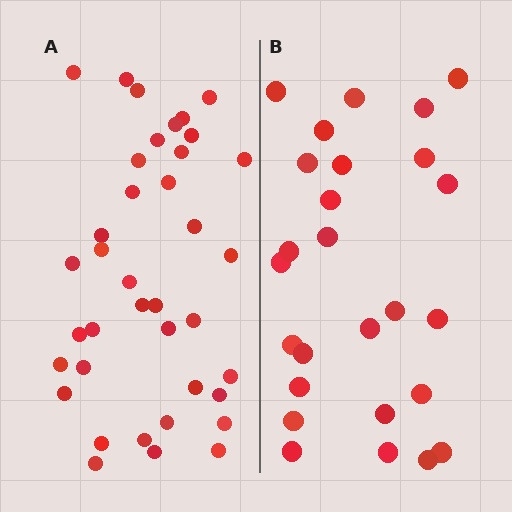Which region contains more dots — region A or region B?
Region A (the left region) has more dots.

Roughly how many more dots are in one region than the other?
Region A has roughly 12 or so more dots than region B.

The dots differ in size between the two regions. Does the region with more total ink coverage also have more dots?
No. Region B has more total ink coverage because its dots are larger, but region A actually contains more individual dots. Total area can be misleading — the number of items is what matters here.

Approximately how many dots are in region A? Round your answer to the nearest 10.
About 40 dots. (The exact count is 38, which rounds to 40.)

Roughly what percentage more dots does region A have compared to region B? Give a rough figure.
About 45% more.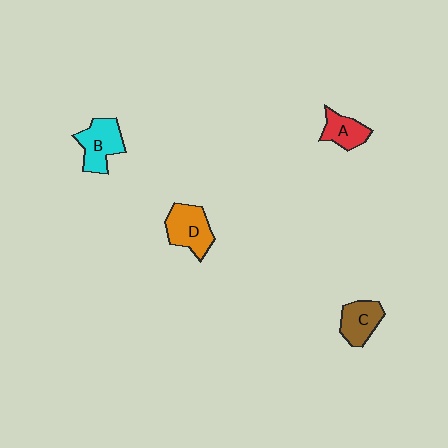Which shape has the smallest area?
Shape A (red).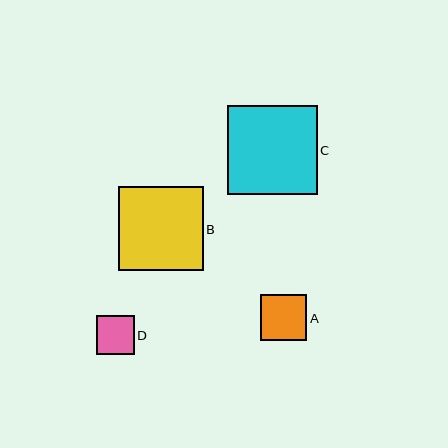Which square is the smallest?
Square D is the smallest with a size of approximately 38 pixels.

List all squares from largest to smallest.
From largest to smallest: C, B, A, D.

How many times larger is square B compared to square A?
Square B is approximately 1.8 times the size of square A.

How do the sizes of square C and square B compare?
Square C and square B are approximately the same size.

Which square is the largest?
Square C is the largest with a size of approximately 89 pixels.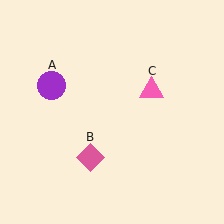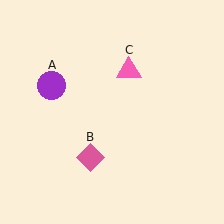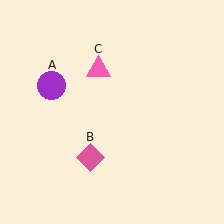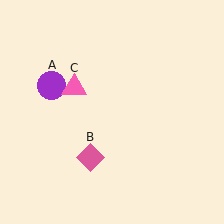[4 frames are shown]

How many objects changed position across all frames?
1 object changed position: pink triangle (object C).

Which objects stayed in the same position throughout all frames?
Purple circle (object A) and pink diamond (object B) remained stationary.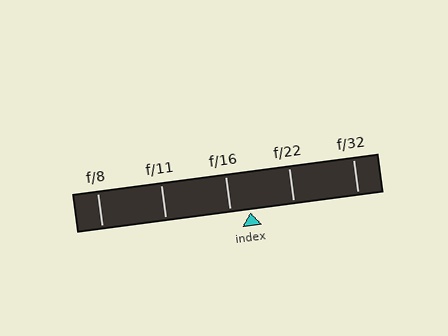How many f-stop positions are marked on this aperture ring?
There are 5 f-stop positions marked.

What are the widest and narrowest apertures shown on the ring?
The widest aperture shown is f/8 and the narrowest is f/32.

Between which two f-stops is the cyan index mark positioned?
The index mark is between f/16 and f/22.